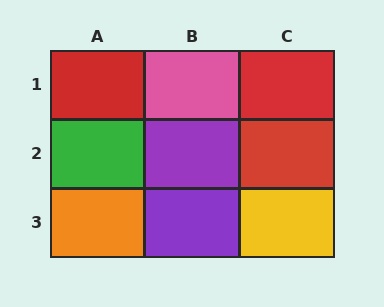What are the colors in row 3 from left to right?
Orange, purple, yellow.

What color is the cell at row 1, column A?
Red.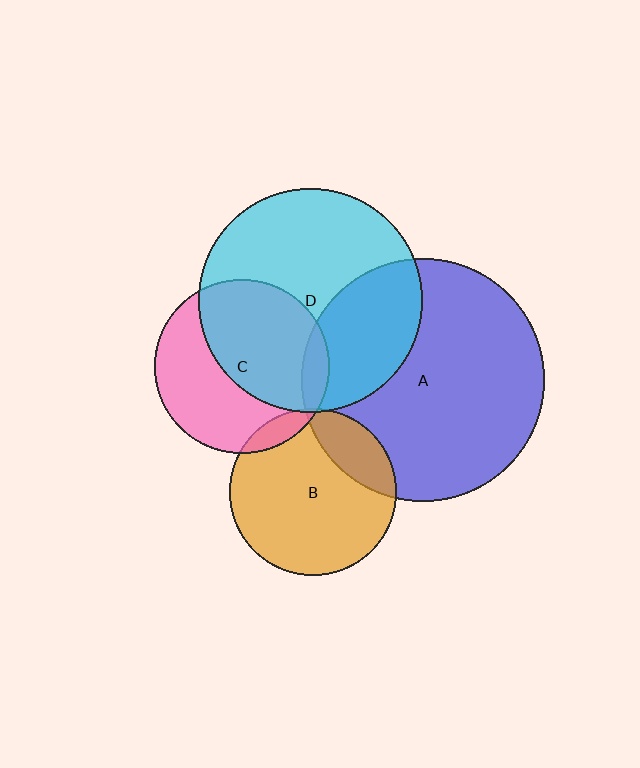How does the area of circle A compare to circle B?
Approximately 2.1 times.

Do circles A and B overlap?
Yes.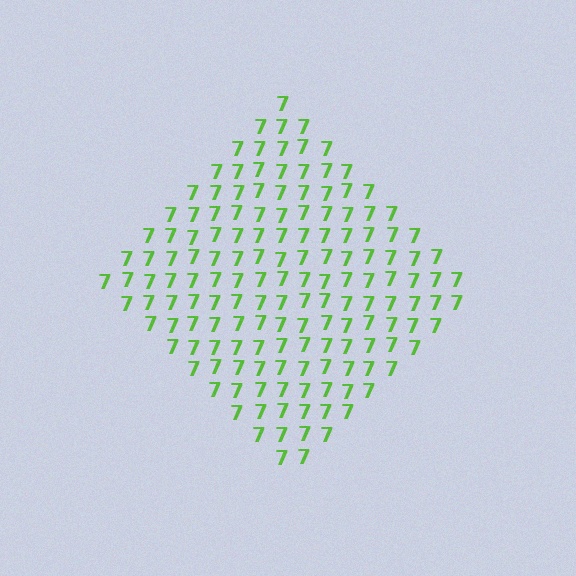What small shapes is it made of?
It is made of small digit 7's.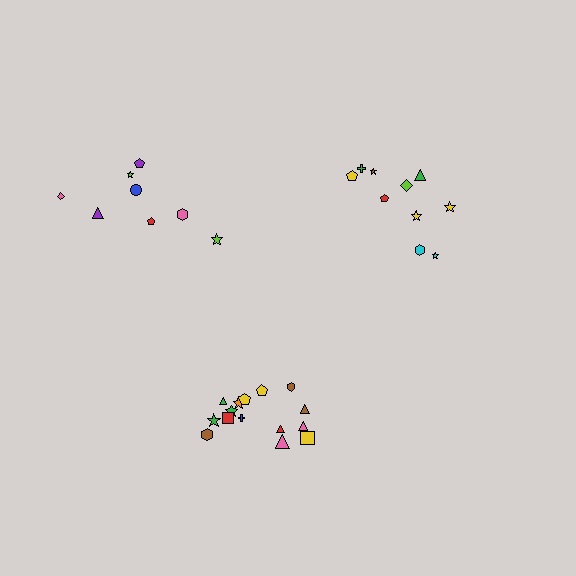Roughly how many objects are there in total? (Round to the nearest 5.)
Roughly 35 objects in total.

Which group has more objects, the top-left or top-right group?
The top-right group.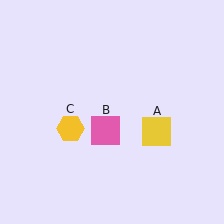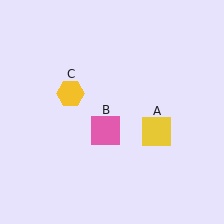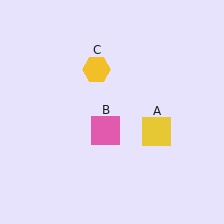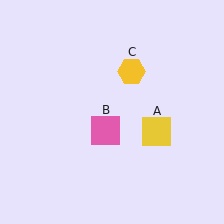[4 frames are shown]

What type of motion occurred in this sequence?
The yellow hexagon (object C) rotated clockwise around the center of the scene.